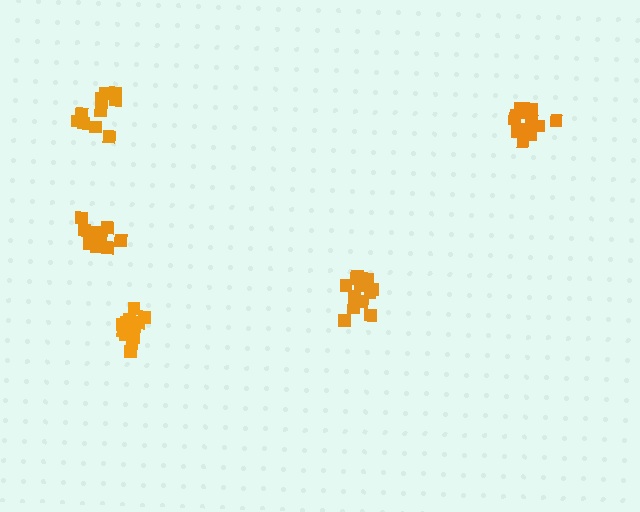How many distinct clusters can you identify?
There are 5 distinct clusters.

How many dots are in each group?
Group 1: 13 dots, Group 2: 10 dots, Group 3: 15 dots, Group 4: 13 dots, Group 5: 10 dots (61 total).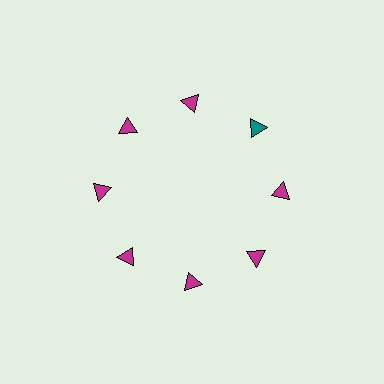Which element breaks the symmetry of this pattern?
The teal triangle at roughly the 2 o'clock position breaks the symmetry. All other shapes are magenta triangles.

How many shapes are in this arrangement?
There are 8 shapes arranged in a ring pattern.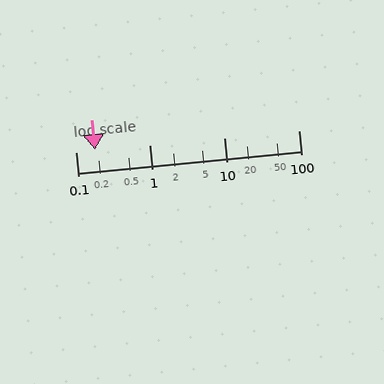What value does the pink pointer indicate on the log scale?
The pointer indicates approximately 0.18.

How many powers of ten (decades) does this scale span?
The scale spans 3 decades, from 0.1 to 100.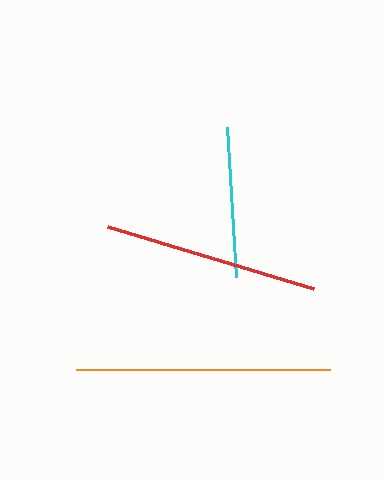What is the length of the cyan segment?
The cyan segment is approximately 150 pixels long.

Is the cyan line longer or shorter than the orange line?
The orange line is longer than the cyan line.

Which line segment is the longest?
The orange line is the longest at approximately 254 pixels.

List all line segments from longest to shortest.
From longest to shortest: orange, red, cyan.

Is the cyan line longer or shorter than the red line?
The red line is longer than the cyan line.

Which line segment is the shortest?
The cyan line is the shortest at approximately 150 pixels.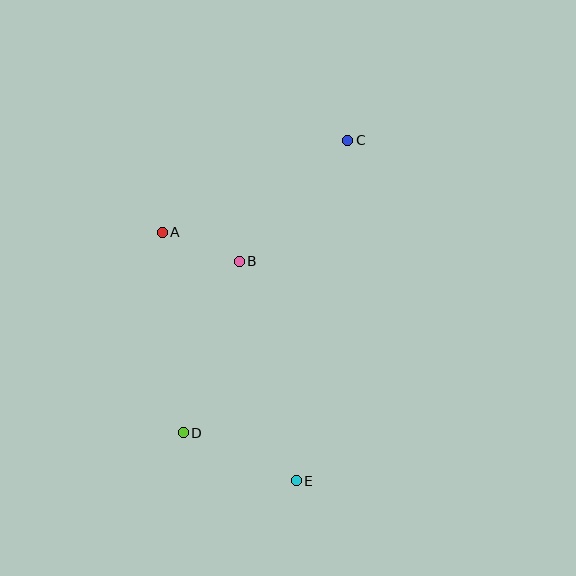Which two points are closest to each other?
Points A and B are closest to each other.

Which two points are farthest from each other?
Points C and E are farthest from each other.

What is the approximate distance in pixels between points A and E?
The distance between A and E is approximately 282 pixels.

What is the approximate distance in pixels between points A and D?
The distance between A and D is approximately 201 pixels.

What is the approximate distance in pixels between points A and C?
The distance between A and C is approximately 207 pixels.